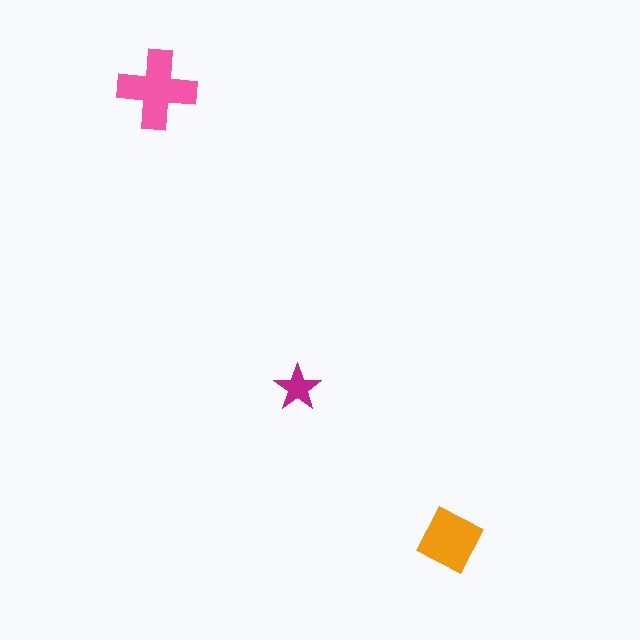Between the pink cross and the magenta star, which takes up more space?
The pink cross.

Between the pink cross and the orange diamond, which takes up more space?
The pink cross.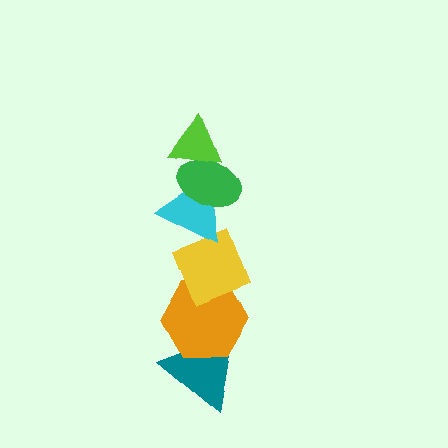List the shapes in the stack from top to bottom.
From top to bottom: the lime triangle, the green ellipse, the cyan triangle, the yellow diamond, the orange hexagon, the teal triangle.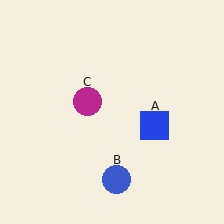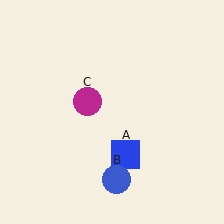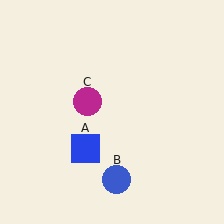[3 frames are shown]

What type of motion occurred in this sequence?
The blue square (object A) rotated clockwise around the center of the scene.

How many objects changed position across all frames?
1 object changed position: blue square (object A).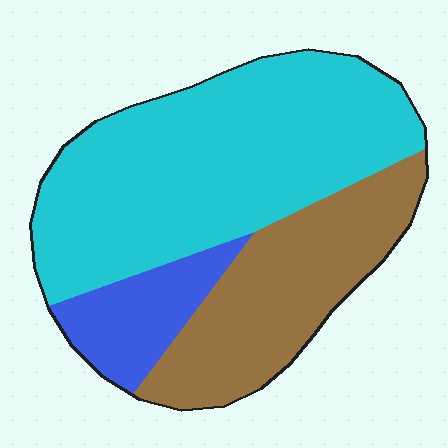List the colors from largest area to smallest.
From largest to smallest: cyan, brown, blue.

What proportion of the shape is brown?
Brown takes up between a sixth and a third of the shape.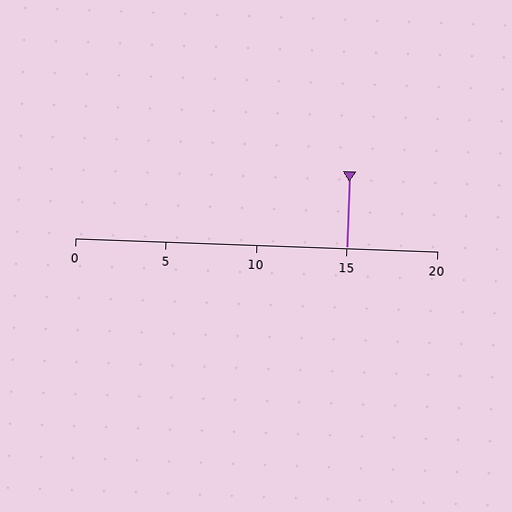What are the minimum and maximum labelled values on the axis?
The axis runs from 0 to 20.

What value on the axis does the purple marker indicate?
The marker indicates approximately 15.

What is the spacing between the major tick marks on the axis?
The major ticks are spaced 5 apart.